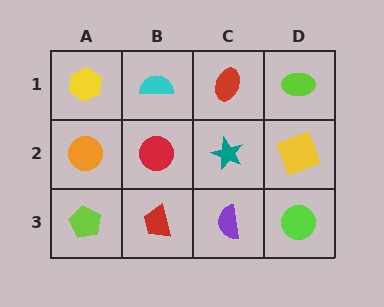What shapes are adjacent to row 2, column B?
A cyan semicircle (row 1, column B), a red trapezoid (row 3, column B), an orange circle (row 2, column A), a teal star (row 2, column C).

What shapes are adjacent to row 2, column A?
A yellow hexagon (row 1, column A), a lime pentagon (row 3, column A), a red circle (row 2, column B).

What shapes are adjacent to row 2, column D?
A lime ellipse (row 1, column D), a lime circle (row 3, column D), a teal star (row 2, column C).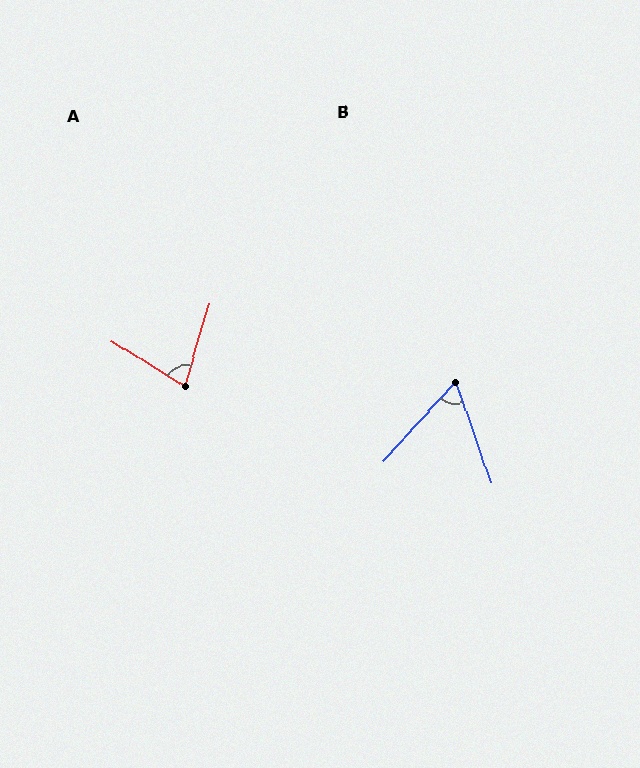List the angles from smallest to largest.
B (62°), A (74°).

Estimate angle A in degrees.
Approximately 74 degrees.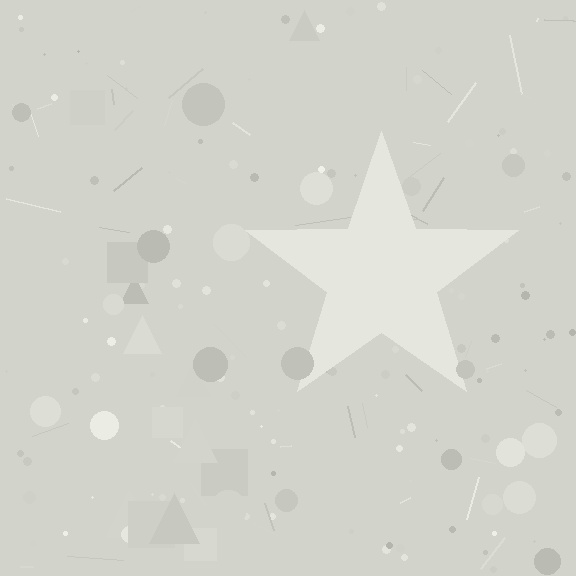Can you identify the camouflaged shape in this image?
The camouflaged shape is a star.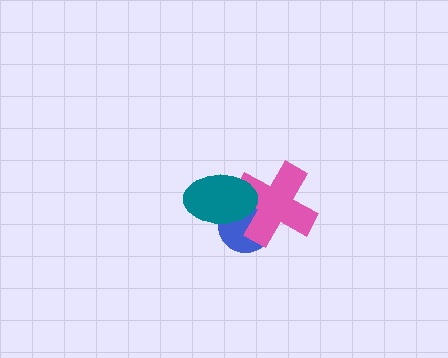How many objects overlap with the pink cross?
2 objects overlap with the pink cross.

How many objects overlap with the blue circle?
2 objects overlap with the blue circle.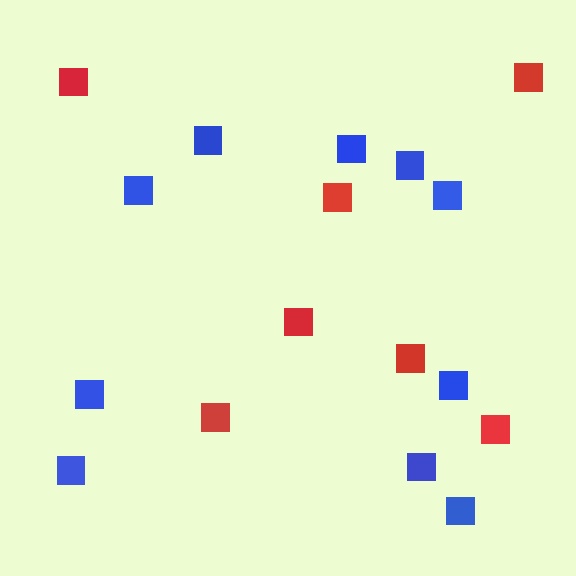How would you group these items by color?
There are 2 groups: one group of red squares (7) and one group of blue squares (10).